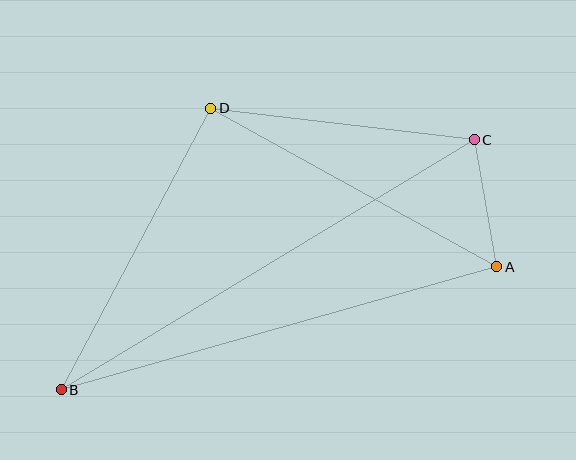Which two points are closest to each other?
Points A and C are closest to each other.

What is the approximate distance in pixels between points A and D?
The distance between A and D is approximately 327 pixels.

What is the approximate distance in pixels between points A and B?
The distance between A and B is approximately 453 pixels.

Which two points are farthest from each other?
Points B and C are farthest from each other.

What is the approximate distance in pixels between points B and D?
The distance between B and D is approximately 319 pixels.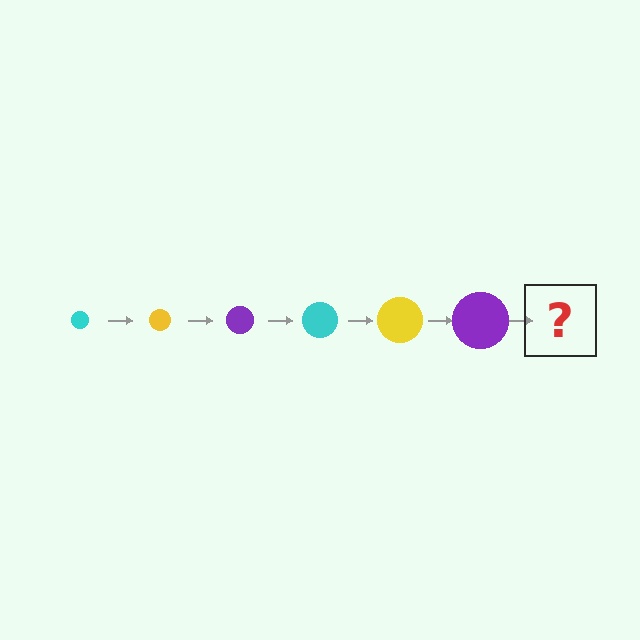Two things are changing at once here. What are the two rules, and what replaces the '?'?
The two rules are that the circle grows larger each step and the color cycles through cyan, yellow, and purple. The '?' should be a cyan circle, larger than the previous one.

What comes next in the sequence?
The next element should be a cyan circle, larger than the previous one.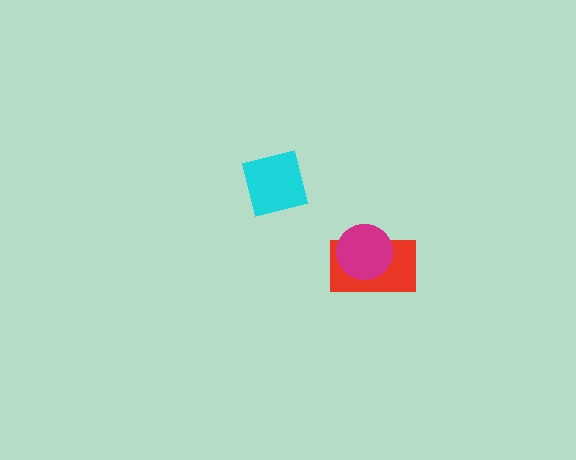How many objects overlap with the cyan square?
0 objects overlap with the cyan square.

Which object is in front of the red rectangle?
The magenta circle is in front of the red rectangle.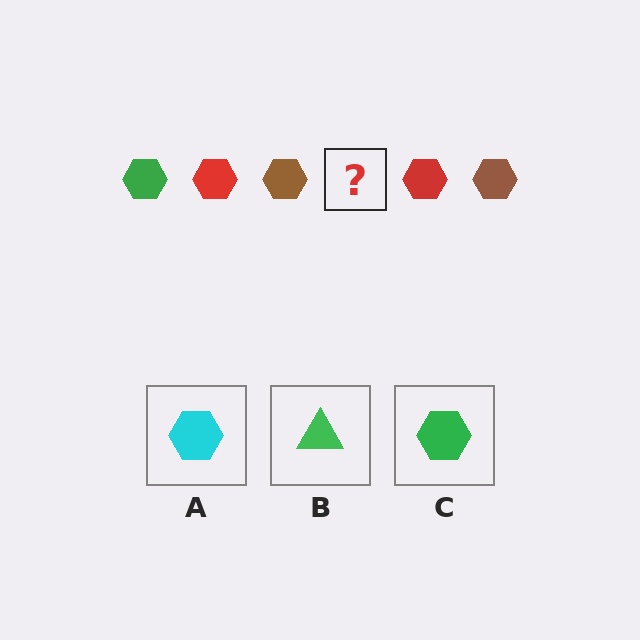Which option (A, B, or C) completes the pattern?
C.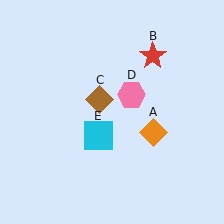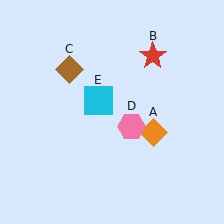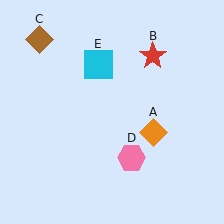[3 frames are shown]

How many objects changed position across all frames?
3 objects changed position: brown diamond (object C), pink hexagon (object D), cyan square (object E).